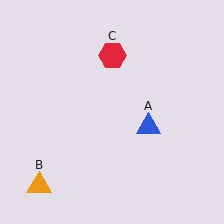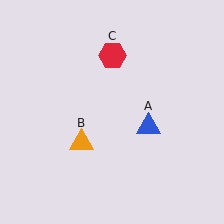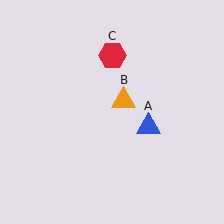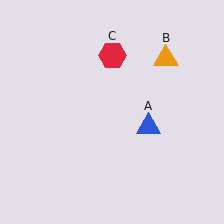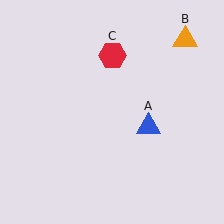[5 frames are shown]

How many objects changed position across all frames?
1 object changed position: orange triangle (object B).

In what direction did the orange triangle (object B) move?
The orange triangle (object B) moved up and to the right.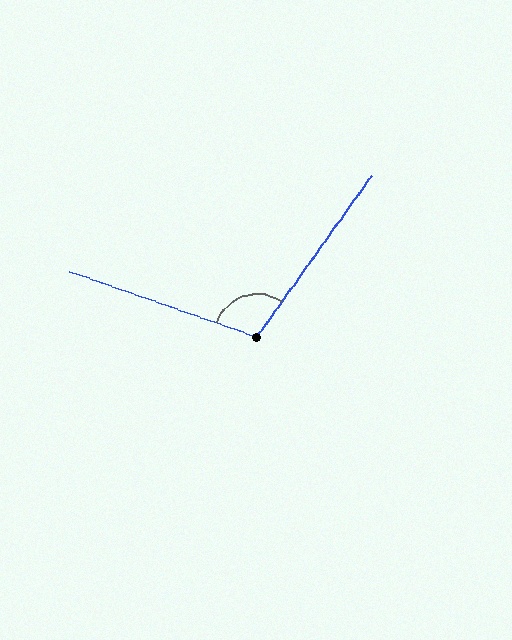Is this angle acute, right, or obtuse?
It is obtuse.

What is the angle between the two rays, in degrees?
Approximately 106 degrees.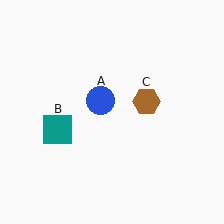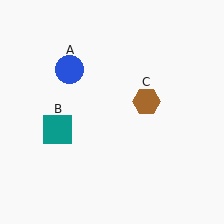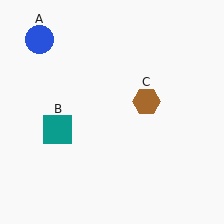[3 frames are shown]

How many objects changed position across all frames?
1 object changed position: blue circle (object A).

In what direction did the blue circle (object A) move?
The blue circle (object A) moved up and to the left.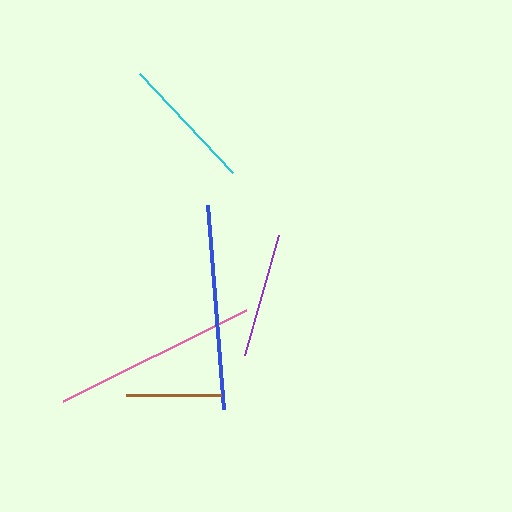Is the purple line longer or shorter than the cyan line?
The cyan line is longer than the purple line.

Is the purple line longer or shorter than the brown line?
The purple line is longer than the brown line.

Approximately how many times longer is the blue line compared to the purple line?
The blue line is approximately 1.6 times the length of the purple line.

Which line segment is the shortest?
The brown line is the shortest at approximately 95 pixels.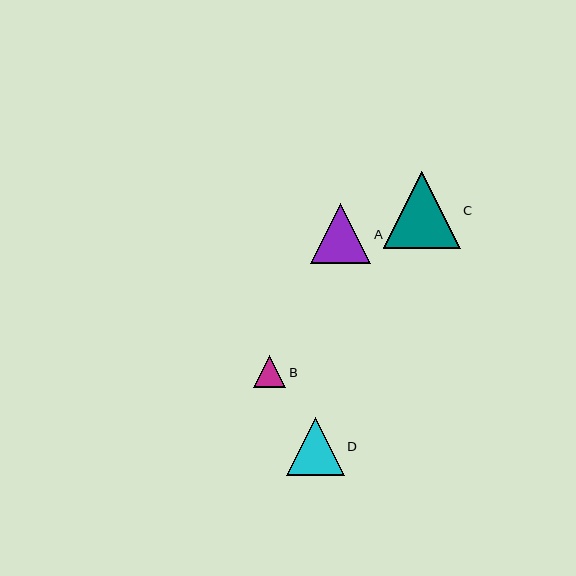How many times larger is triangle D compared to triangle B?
Triangle D is approximately 1.8 times the size of triangle B.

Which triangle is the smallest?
Triangle B is the smallest with a size of approximately 32 pixels.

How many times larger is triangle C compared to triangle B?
Triangle C is approximately 2.4 times the size of triangle B.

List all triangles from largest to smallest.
From largest to smallest: C, A, D, B.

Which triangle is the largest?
Triangle C is the largest with a size of approximately 77 pixels.